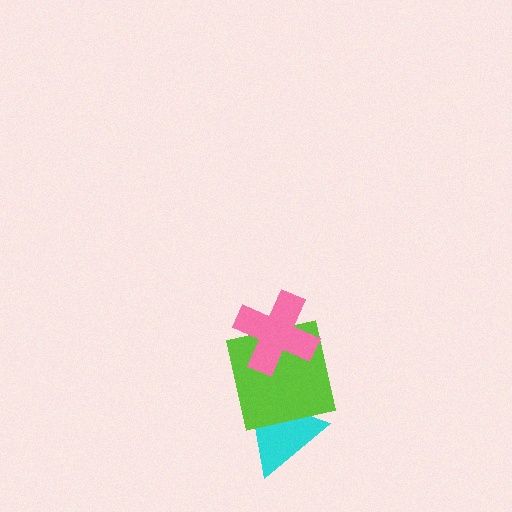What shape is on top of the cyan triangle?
The lime square is on top of the cyan triangle.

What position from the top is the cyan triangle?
The cyan triangle is 3rd from the top.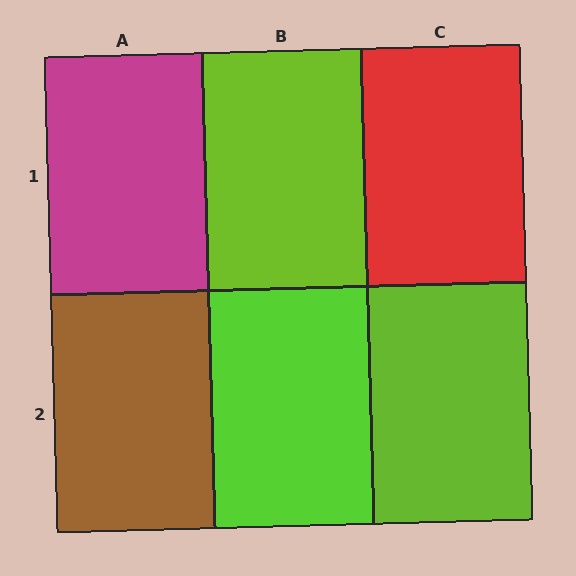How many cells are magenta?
1 cell is magenta.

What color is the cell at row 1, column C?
Red.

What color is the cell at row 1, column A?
Magenta.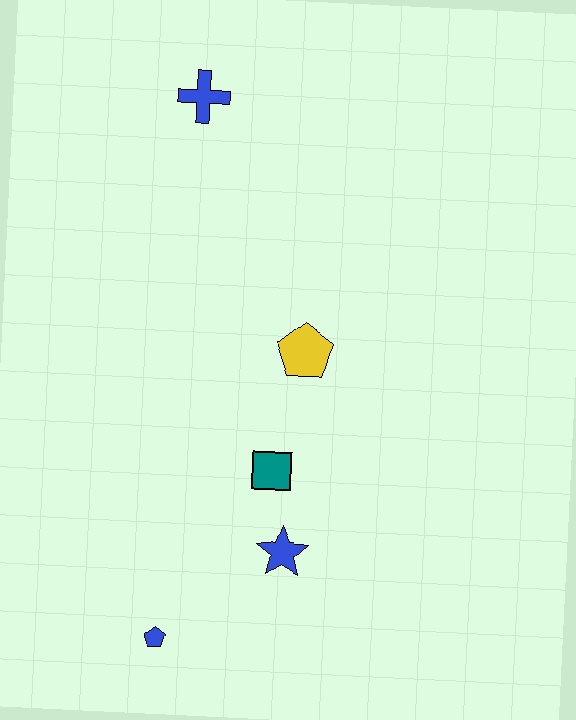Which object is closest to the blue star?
The teal square is closest to the blue star.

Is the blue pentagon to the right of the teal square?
No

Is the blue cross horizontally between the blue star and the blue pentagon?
Yes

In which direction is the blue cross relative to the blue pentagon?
The blue cross is above the blue pentagon.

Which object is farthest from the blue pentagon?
The blue cross is farthest from the blue pentagon.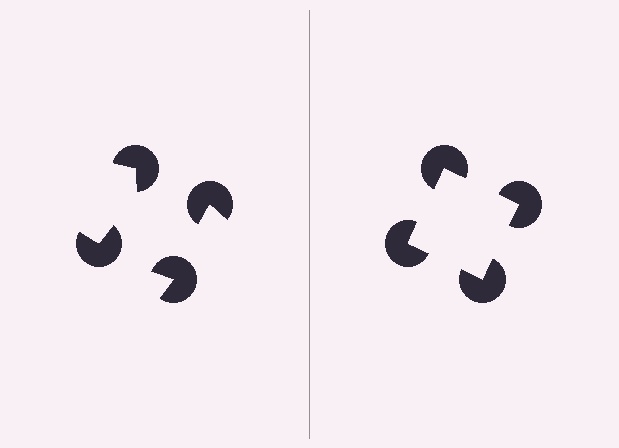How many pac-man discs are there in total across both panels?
8 — 4 on each side.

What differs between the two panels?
The pac-man discs are positioned identically on both sides; only the wedge orientations differ. On the right they align to a square; on the left they are misaligned.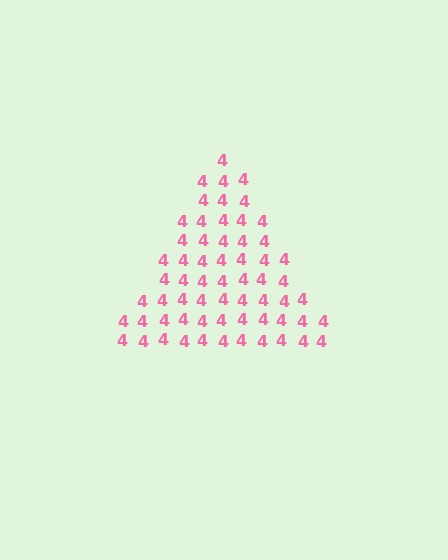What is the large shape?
The large shape is a triangle.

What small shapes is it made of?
It is made of small digit 4's.